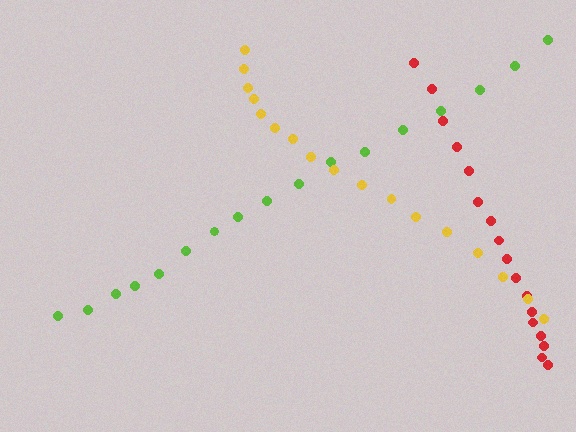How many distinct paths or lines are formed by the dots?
There are 3 distinct paths.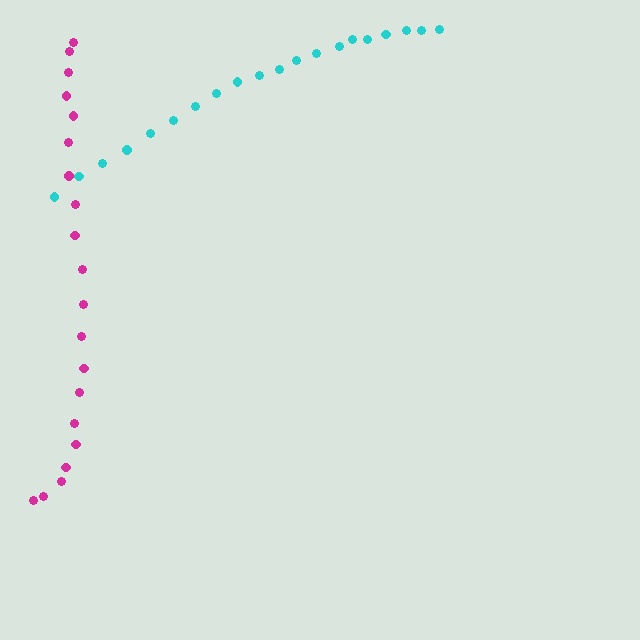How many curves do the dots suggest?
There are 2 distinct paths.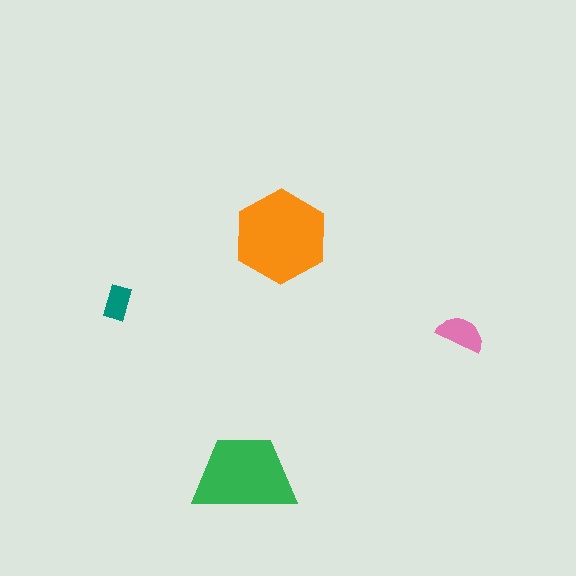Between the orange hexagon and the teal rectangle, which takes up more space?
The orange hexagon.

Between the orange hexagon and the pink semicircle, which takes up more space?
The orange hexagon.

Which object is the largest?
The orange hexagon.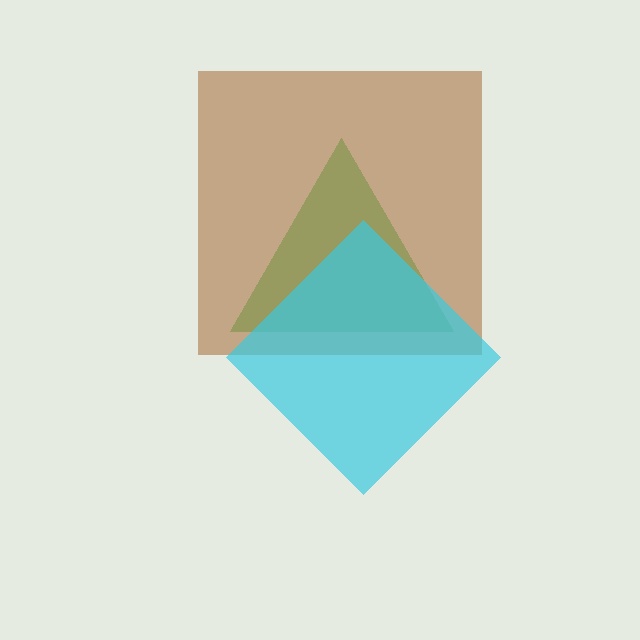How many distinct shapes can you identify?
There are 3 distinct shapes: a green triangle, a brown square, a cyan diamond.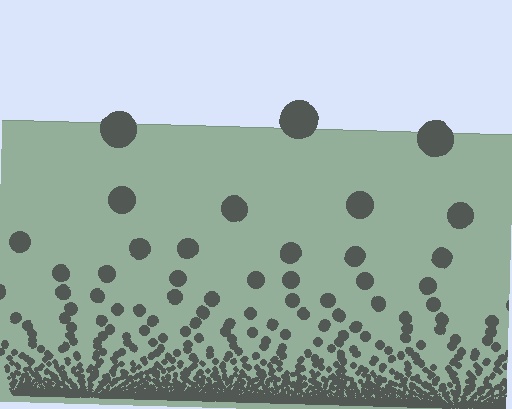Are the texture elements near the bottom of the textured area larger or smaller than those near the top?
Smaller. The gradient is inverted — elements near the bottom are smaller and denser.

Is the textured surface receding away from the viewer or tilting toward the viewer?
The surface appears to tilt toward the viewer. Texture elements get larger and sparser toward the top.